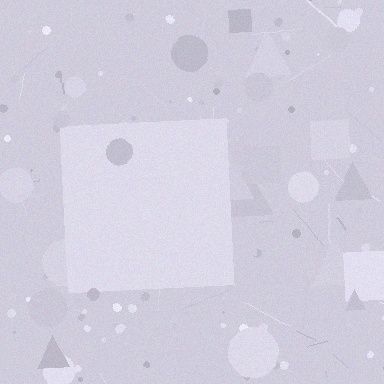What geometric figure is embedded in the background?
A square is embedded in the background.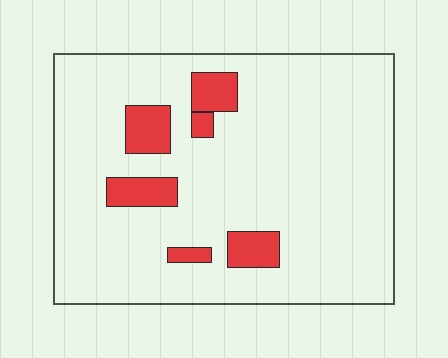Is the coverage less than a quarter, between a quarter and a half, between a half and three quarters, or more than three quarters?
Less than a quarter.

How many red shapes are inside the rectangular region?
6.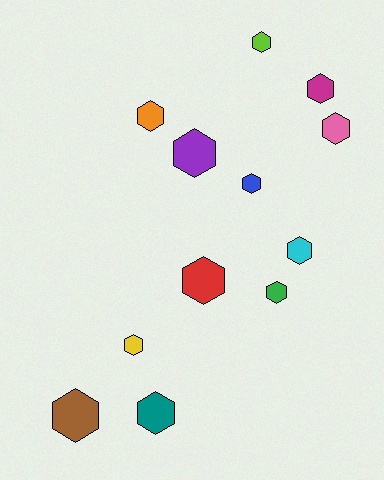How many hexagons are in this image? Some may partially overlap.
There are 12 hexagons.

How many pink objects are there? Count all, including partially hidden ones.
There is 1 pink object.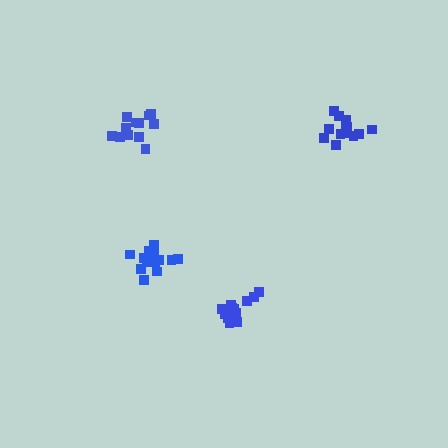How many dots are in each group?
Group 1: 13 dots, Group 2: 14 dots, Group 3: 12 dots, Group 4: 14 dots (53 total).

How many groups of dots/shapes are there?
There are 4 groups.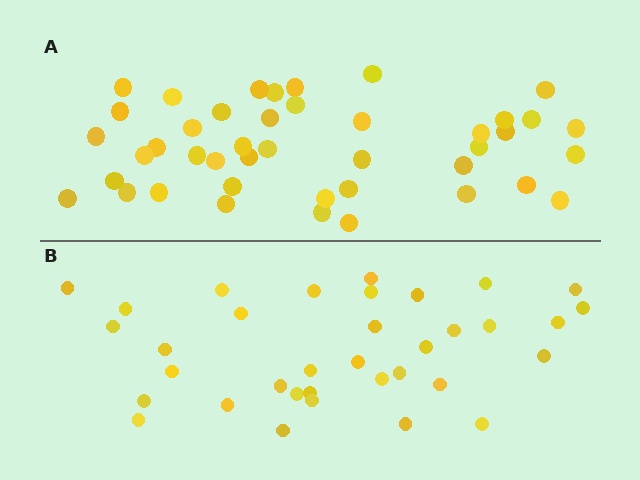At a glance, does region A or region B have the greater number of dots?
Region A (the top region) has more dots.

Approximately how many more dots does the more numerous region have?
Region A has roughly 8 or so more dots than region B.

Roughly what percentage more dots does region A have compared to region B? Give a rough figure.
About 25% more.